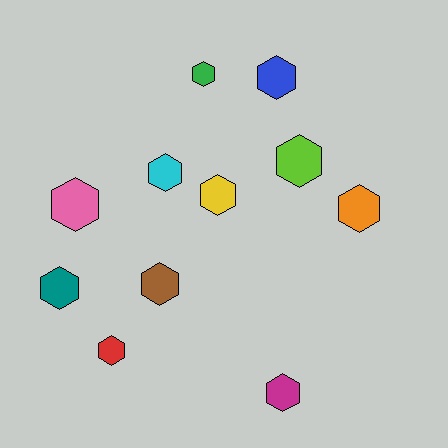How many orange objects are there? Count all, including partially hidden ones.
There is 1 orange object.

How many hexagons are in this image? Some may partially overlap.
There are 11 hexagons.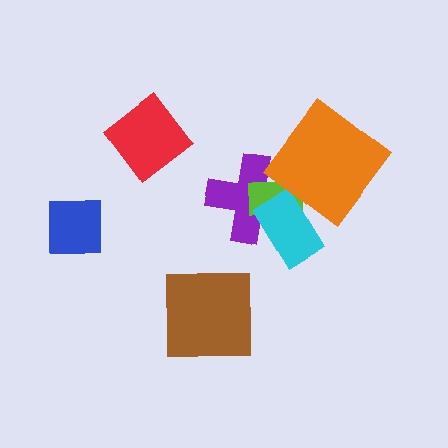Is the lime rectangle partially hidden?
Yes, it is partially covered by another shape.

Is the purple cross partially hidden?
Yes, it is partially covered by another shape.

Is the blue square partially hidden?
No, no other shape covers it.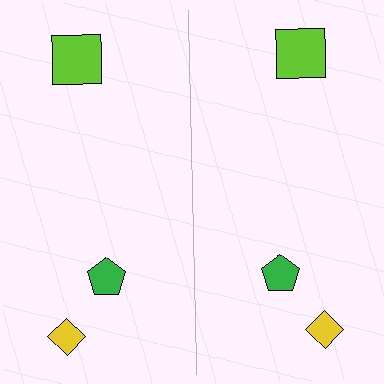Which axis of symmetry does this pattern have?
The pattern has a vertical axis of symmetry running through the center of the image.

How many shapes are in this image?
There are 6 shapes in this image.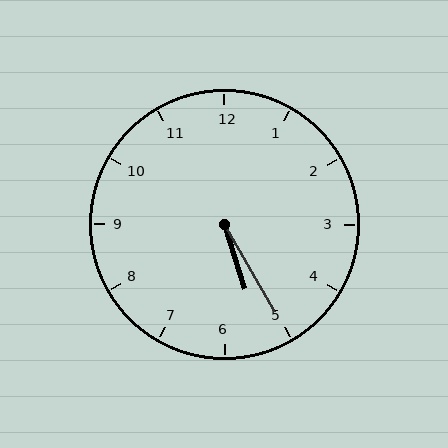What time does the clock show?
5:25.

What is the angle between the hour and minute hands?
Approximately 12 degrees.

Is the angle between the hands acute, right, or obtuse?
It is acute.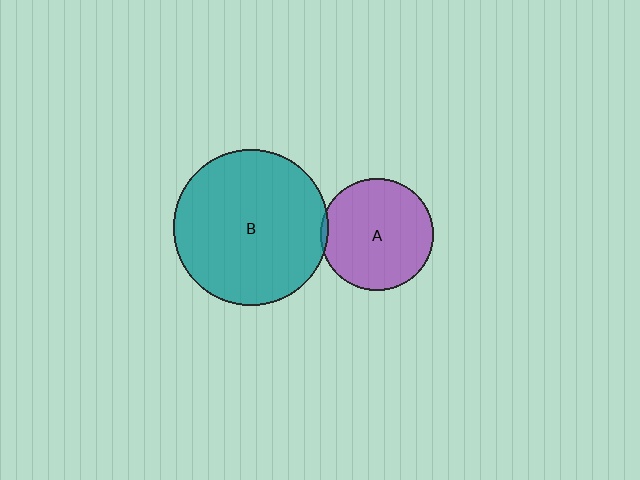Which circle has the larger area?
Circle B (teal).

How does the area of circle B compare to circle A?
Approximately 1.9 times.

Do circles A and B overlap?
Yes.